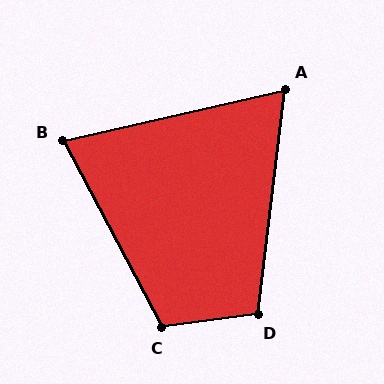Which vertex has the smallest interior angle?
A, at approximately 70 degrees.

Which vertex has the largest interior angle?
C, at approximately 110 degrees.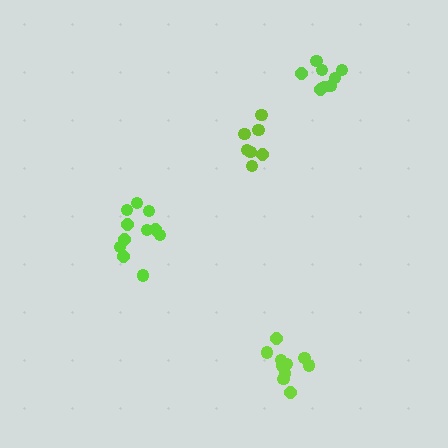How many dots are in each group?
Group 1: 11 dots, Group 2: 10 dots, Group 3: 8 dots, Group 4: 7 dots (36 total).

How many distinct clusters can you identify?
There are 4 distinct clusters.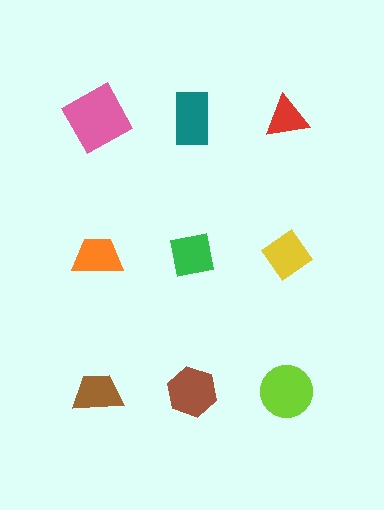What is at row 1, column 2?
A teal rectangle.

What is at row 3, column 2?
A brown hexagon.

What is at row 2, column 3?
A yellow diamond.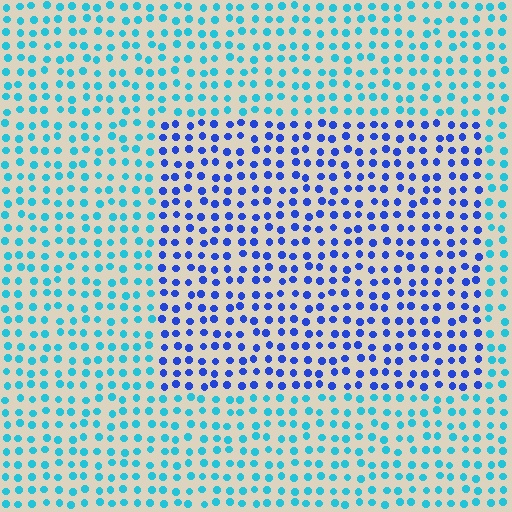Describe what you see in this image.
The image is filled with small cyan elements in a uniform arrangement. A rectangle-shaped region is visible where the elements are tinted to a slightly different hue, forming a subtle color boundary.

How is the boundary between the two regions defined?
The boundary is defined purely by a slight shift in hue (about 43 degrees). Spacing, size, and orientation are identical on both sides.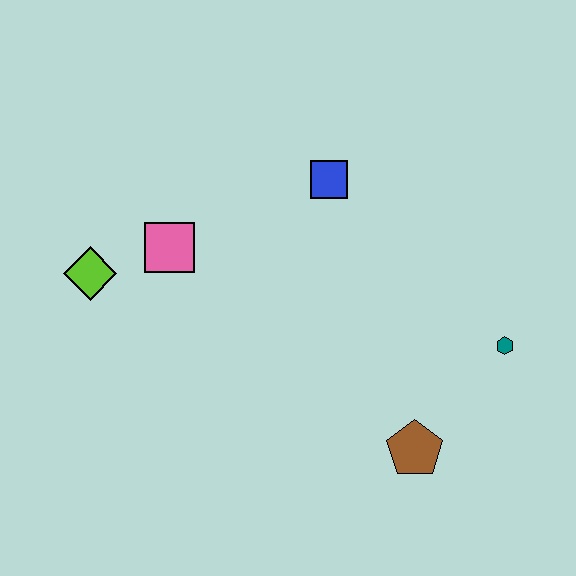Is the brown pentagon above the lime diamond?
No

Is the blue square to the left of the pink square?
No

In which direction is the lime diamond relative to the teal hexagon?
The lime diamond is to the left of the teal hexagon.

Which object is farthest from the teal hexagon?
The lime diamond is farthest from the teal hexagon.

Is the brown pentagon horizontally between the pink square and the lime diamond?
No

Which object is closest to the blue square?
The pink square is closest to the blue square.